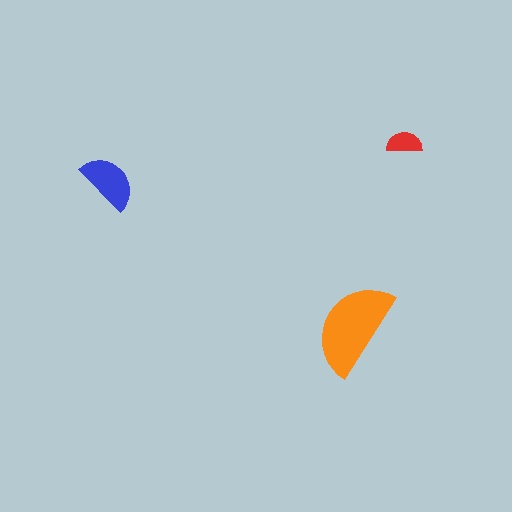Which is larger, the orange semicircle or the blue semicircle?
The orange one.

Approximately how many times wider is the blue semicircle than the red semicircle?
About 1.5 times wider.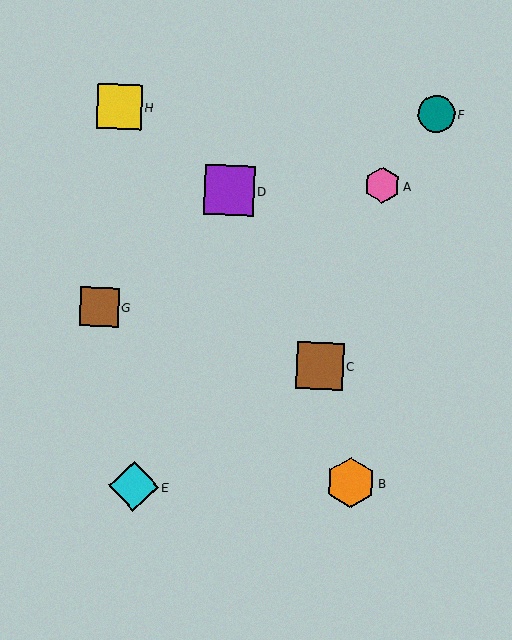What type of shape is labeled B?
Shape B is an orange hexagon.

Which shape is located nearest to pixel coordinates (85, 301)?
The brown square (labeled G) at (99, 307) is nearest to that location.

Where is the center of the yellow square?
The center of the yellow square is at (119, 107).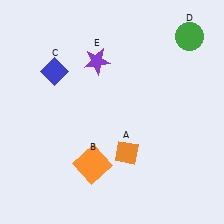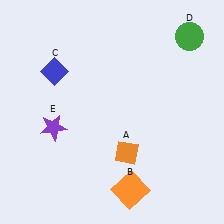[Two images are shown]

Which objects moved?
The objects that moved are: the orange square (B), the purple star (E).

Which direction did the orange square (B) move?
The orange square (B) moved right.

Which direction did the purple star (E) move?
The purple star (E) moved down.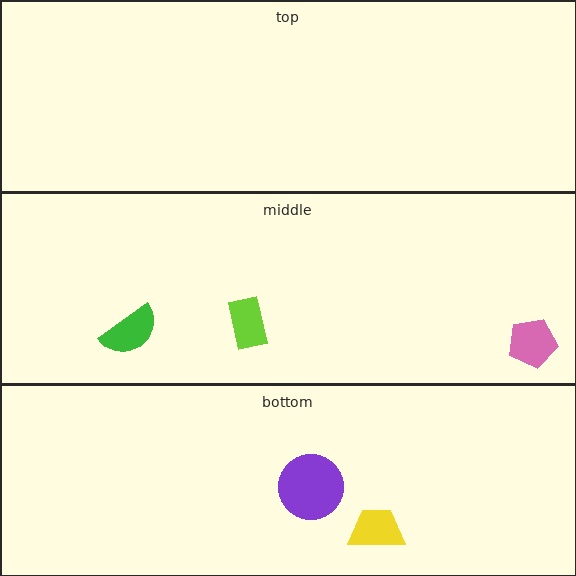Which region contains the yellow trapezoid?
The bottom region.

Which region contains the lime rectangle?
The middle region.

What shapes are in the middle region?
The pink pentagon, the green semicircle, the lime rectangle.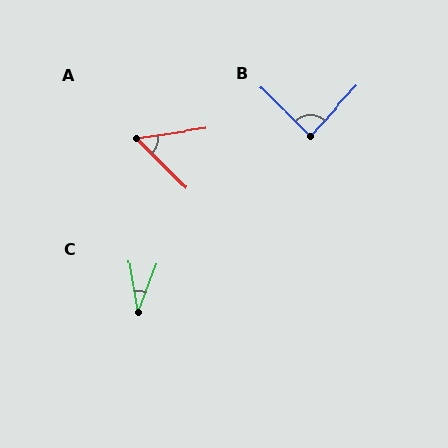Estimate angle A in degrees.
Approximately 53 degrees.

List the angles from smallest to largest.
C (31°), A (53°), B (88°).